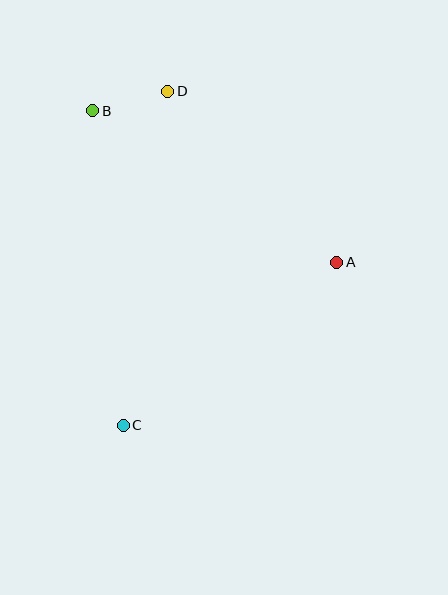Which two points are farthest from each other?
Points C and D are farthest from each other.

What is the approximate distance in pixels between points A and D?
The distance between A and D is approximately 240 pixels.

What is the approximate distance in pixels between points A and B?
The distance between A and B is approximately 287 pixels.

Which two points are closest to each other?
Points B and D are closest to each other.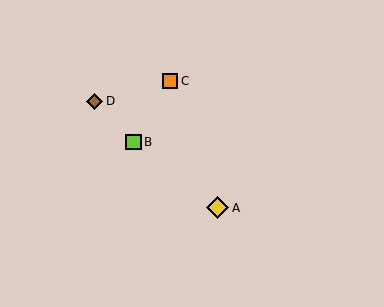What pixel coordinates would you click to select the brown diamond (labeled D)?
Click at (94, 102) to select the brown diamond D.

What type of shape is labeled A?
Shape A is a yellow diamond.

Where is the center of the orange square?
The center of the orange square is at (170, 81).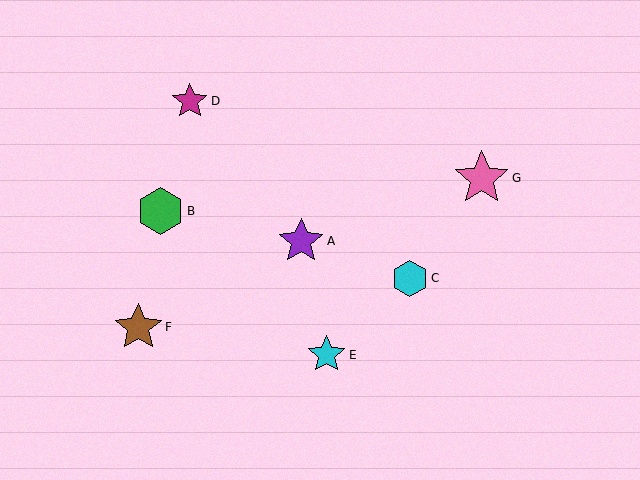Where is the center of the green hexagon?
The center of the green hexagon is at (161, 211).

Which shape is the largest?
The pink star (labeled G) is the largest.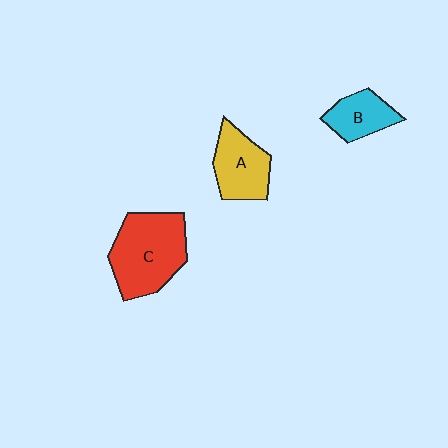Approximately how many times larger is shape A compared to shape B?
Approximately 1.4 times.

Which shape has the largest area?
Shape C (red).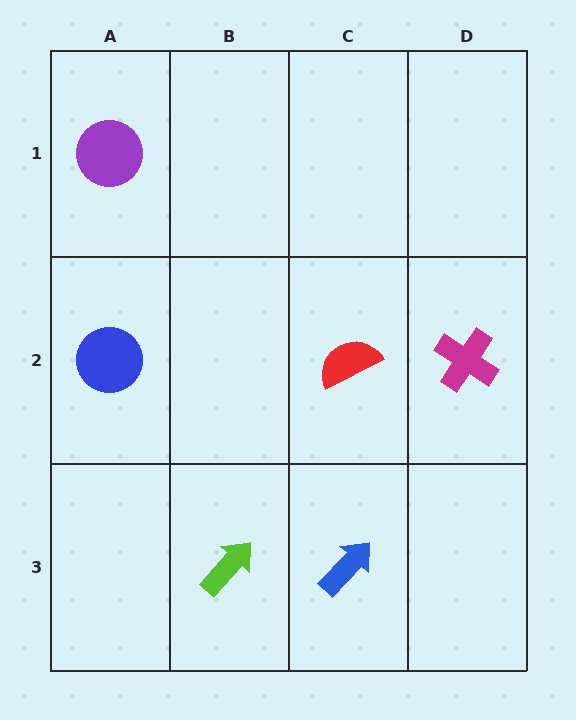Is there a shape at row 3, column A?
No, that cell is empty.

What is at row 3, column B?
A lime arrow.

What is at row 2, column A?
A blue circle.